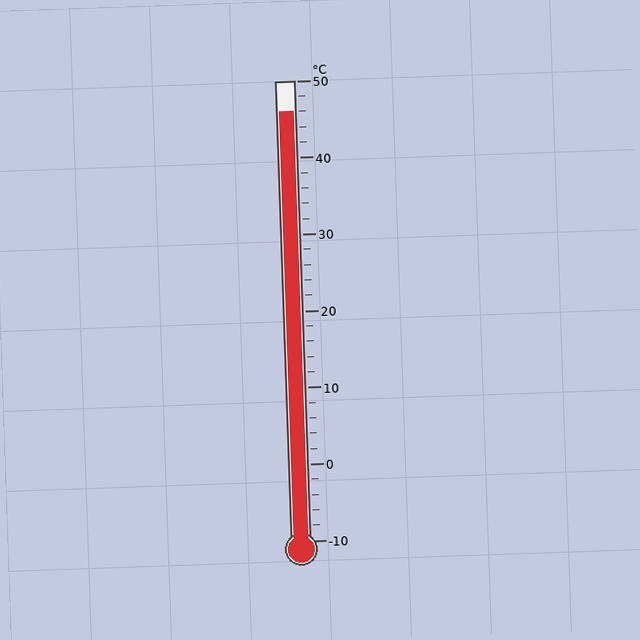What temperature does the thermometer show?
The thermometer shows approximately 46°C.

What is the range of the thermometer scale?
The thermometer scale ranges from -10°C to 50°C.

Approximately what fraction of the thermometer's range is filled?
The thermometer is filled to approximately 95% of its range.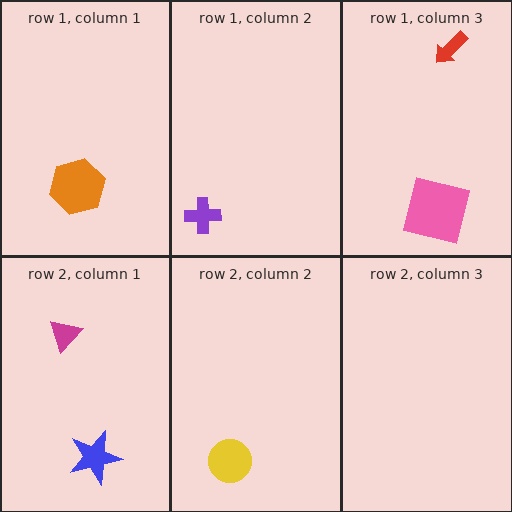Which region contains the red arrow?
The row 1, column 3 region.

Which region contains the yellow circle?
The row 2, column 2 region.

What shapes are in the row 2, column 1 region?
The magenta triangle, the blue star.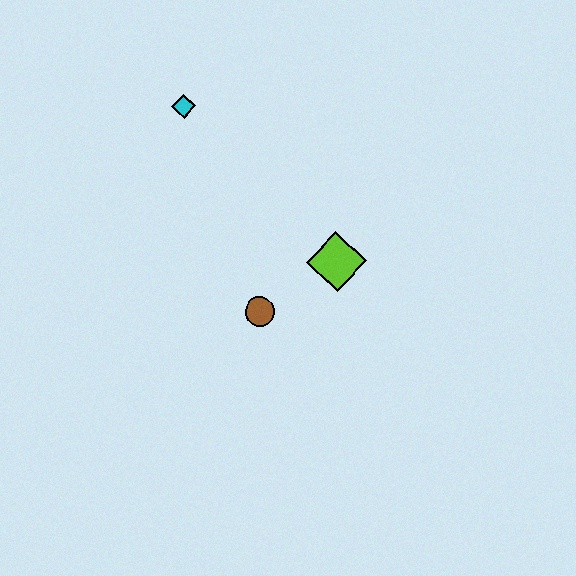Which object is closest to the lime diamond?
The brown circle is closest to the lime diamond.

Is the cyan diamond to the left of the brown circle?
Yes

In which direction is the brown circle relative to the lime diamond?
The brown circle is to the left of the lime diamond.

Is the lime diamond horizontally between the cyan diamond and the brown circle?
No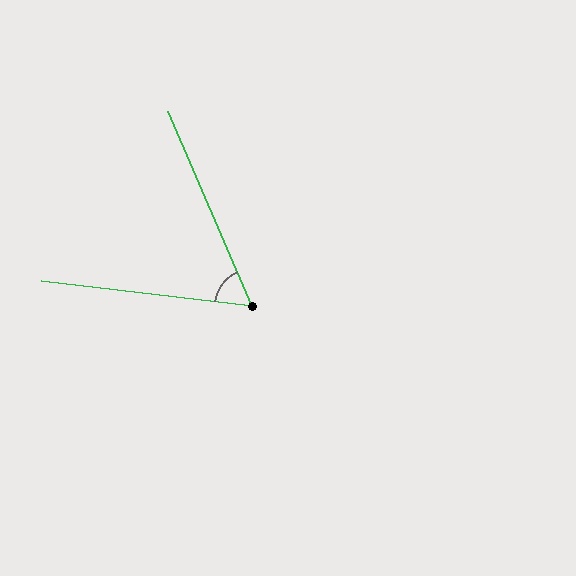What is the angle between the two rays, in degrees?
Approximately 60 degrees.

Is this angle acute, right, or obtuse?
It is acute.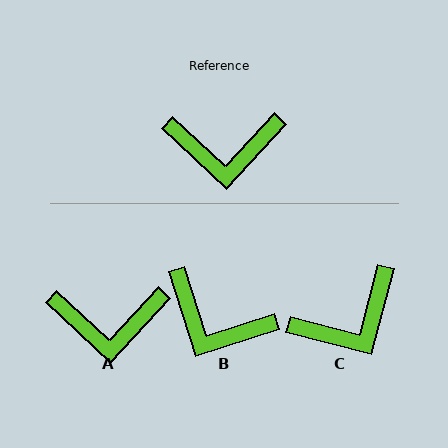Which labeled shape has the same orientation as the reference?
A.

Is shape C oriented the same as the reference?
No, it is off by about 28 degrees.